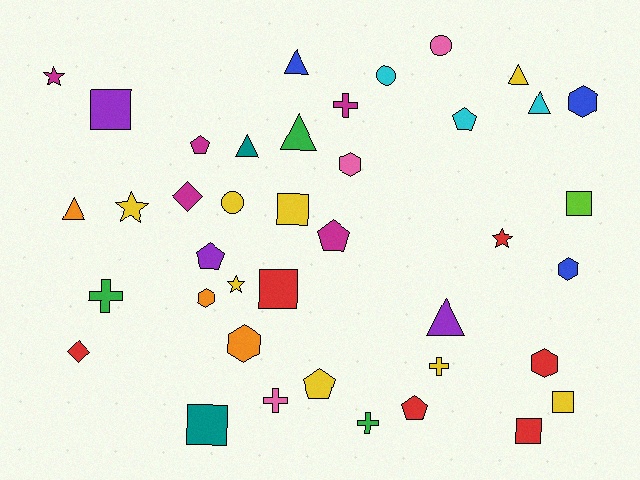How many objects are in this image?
There are 40 objects.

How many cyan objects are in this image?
There are 3 cyan objects.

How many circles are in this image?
There are 3 circles.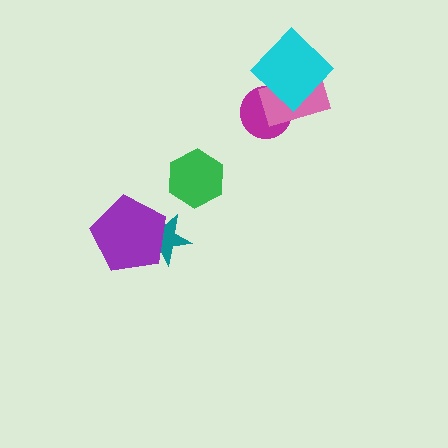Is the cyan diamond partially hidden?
No, no other shape covers it.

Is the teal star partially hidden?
Yes, it is partially covered by another shape.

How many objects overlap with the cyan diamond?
1 object overlaps with the cyan diamond.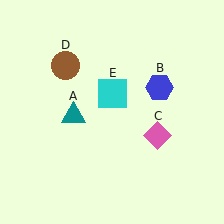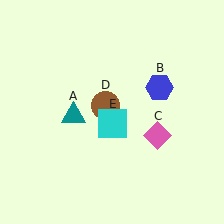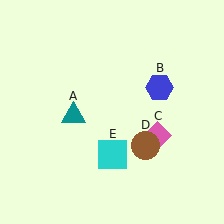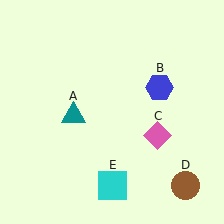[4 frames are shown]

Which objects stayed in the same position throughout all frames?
Teal triangle (object A) and blue hexagon (object B) and pink diamond (object C) remained stationary.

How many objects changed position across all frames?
2 objects changed position: brown circle (object D), cyan square (object E).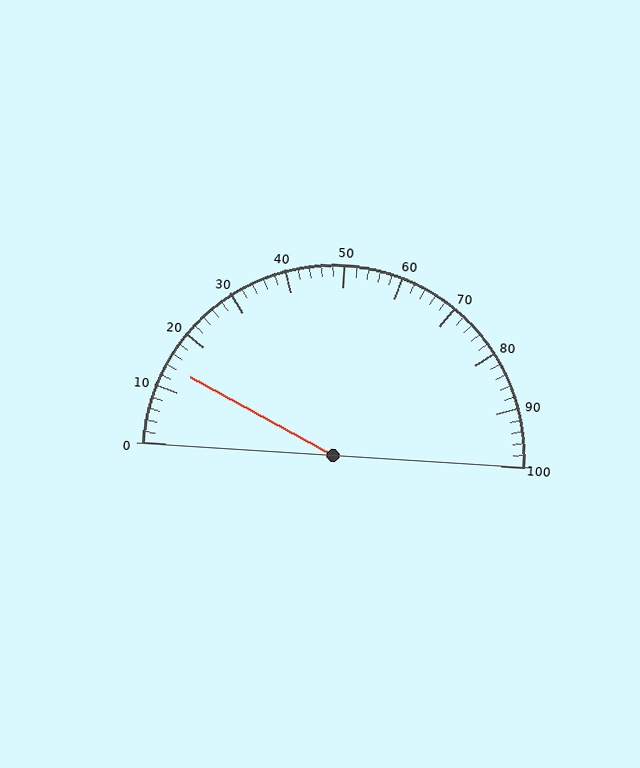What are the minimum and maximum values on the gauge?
The gauge ranges from 0 to 100.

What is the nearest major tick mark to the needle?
The nearest major tick mark is 10.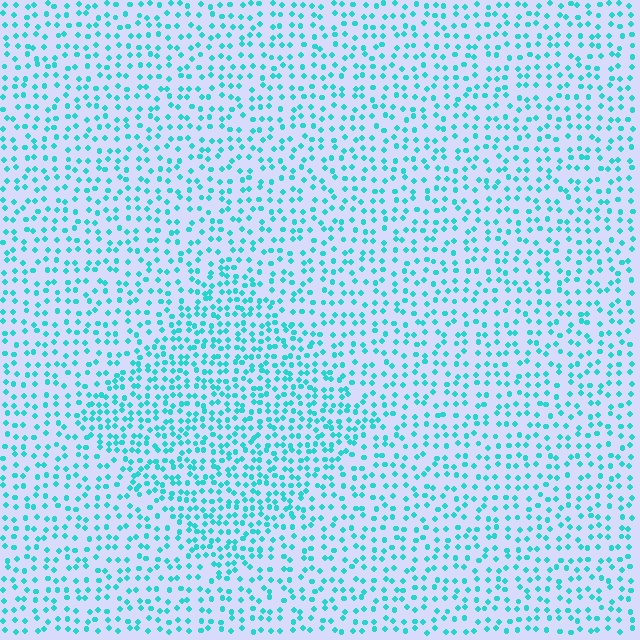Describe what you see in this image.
The image contains small cyan elements arranged at two different densities. A diamond-shaped region is visible where the elements are more densely packed than the surrounding area.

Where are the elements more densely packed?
The elements are more densely packed inside the diamond boundary.